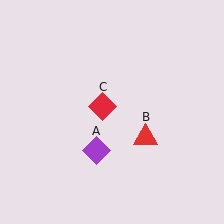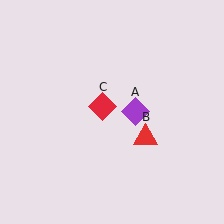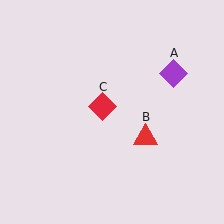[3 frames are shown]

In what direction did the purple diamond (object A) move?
The purple diamond (object A) moved up and to the right.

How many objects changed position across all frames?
1 object changed position: purple diamond (object A).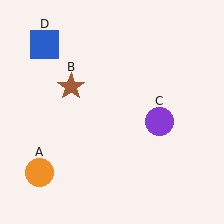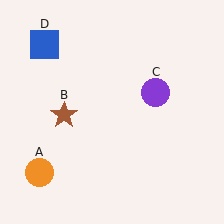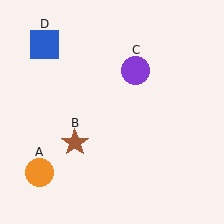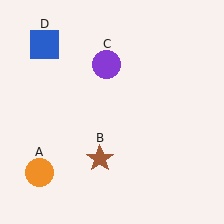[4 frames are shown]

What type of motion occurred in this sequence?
The brown star (object B), purple circle (object C) rotated counterclockwise around the center of the scene.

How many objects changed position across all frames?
2 objects changed position: brown star (object B), purple circle (object C).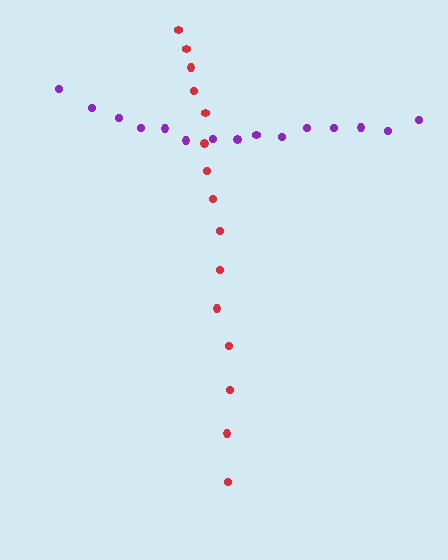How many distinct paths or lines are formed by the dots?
There are 2 distinct paths.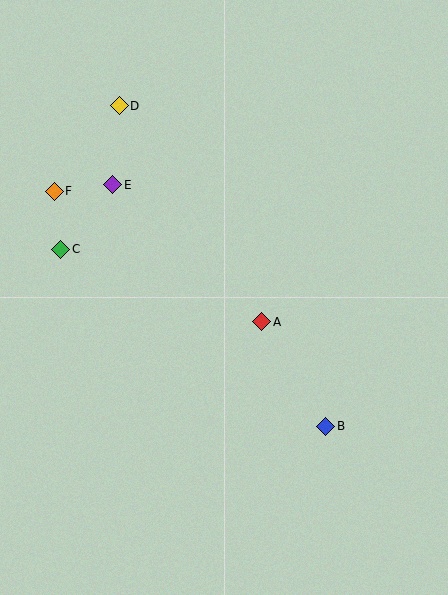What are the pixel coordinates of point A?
Point A is at (262, 322).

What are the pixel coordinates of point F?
Point F is at (54, 191).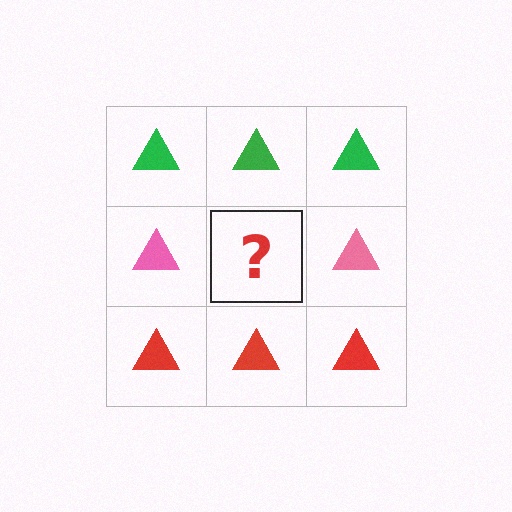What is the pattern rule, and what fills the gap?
The rule is that each row has a consistent color. The gap should be filled with a pink triangle.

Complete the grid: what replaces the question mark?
The question mark should be replaced with a pink triangle.